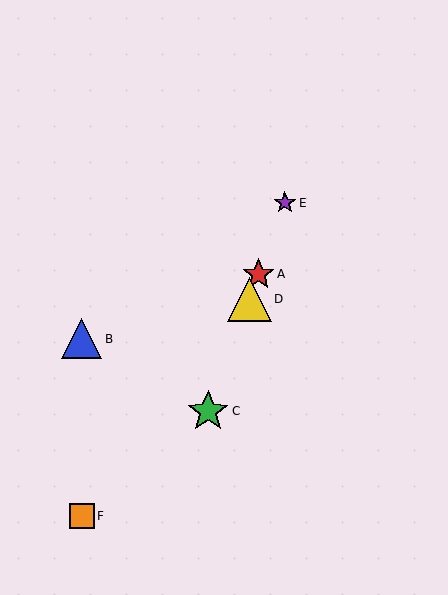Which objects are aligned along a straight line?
Objects A, C, D, E are aligned along a straight line.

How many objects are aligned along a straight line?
4 objects (A, C, D, E) are aligned along a straight line.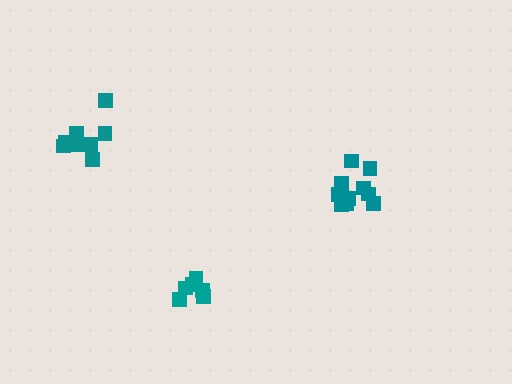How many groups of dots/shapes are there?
There are 3 groups.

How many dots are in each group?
Group 1: 8 dots, Group 2: 6 dots, Group 3: 10 dots (24 total).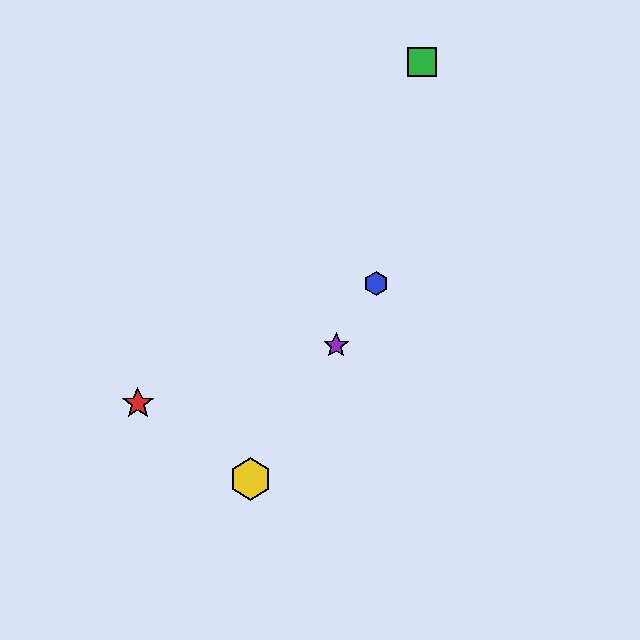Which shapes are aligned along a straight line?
The blue hexagon, the yellow hexagon, the purple star are aligned along a straight line.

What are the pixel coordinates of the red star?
The red star is at (138, 403).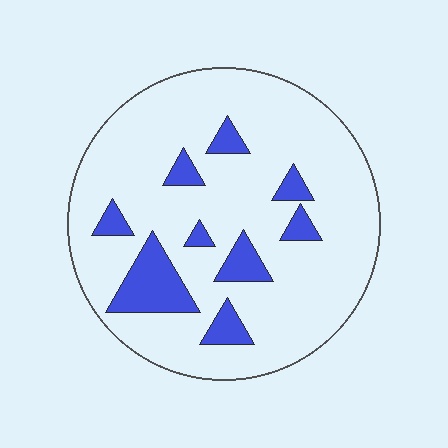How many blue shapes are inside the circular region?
9.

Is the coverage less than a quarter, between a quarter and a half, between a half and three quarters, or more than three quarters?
Less than a quarter.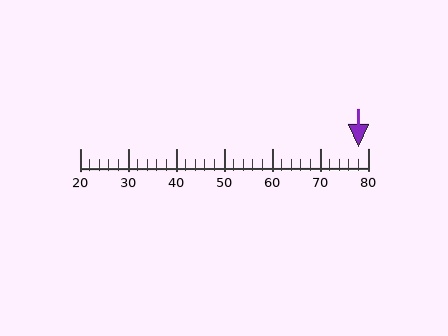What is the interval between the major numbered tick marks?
The major tick marks are spaced 10 units apart.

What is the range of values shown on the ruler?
The ruler shows values from 20 to 80.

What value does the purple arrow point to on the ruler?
The purple arrow points to approximately 78.